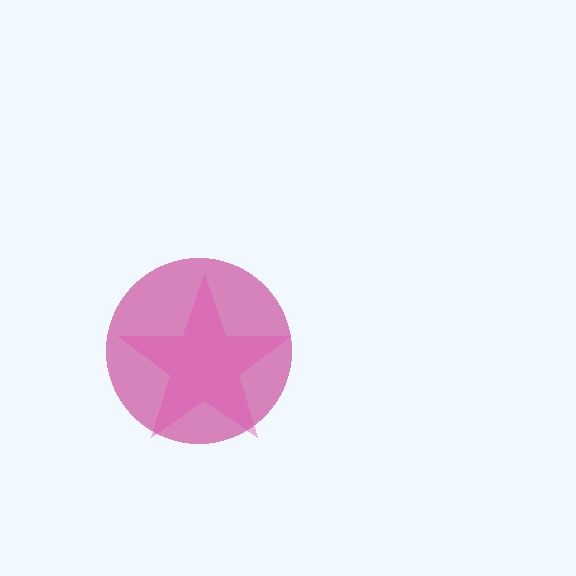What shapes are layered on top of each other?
The layered shapes are: a magenta circle, a pink star.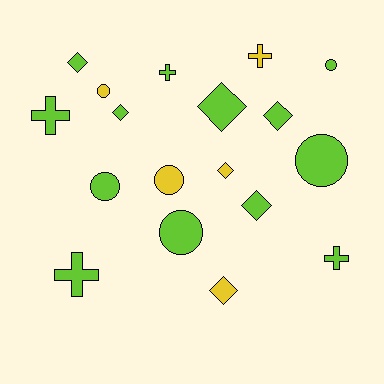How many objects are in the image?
There are 18 objects.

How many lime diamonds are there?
There are 5 lime diamonds.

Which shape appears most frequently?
Diamond, with 7 objects.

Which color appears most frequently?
Lime, with 13 objects.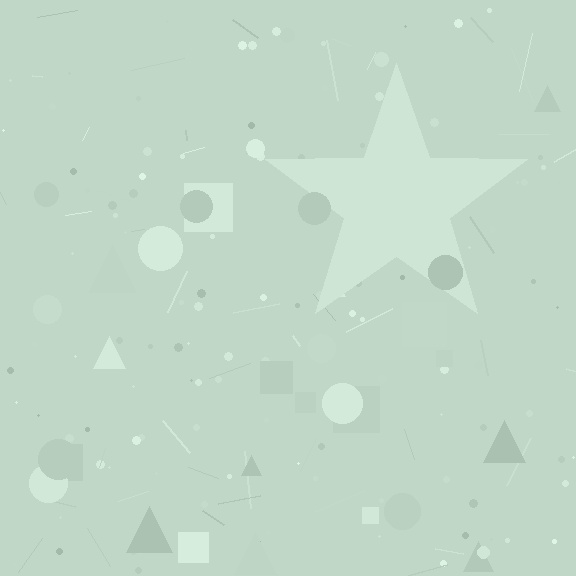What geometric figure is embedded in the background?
A star is embedded in the background.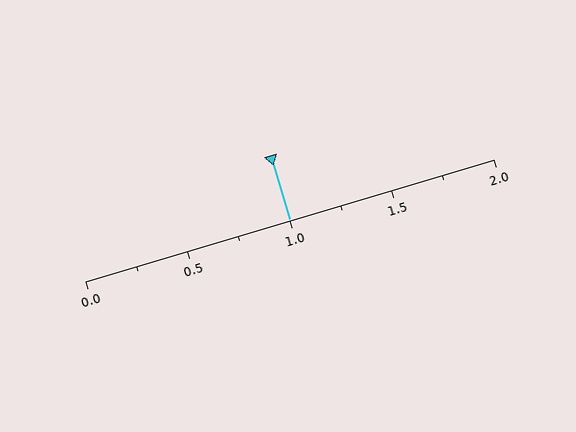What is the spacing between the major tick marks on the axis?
The major ticks are spaced 0.5 apart.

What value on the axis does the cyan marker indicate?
The marker indicates approximately 1.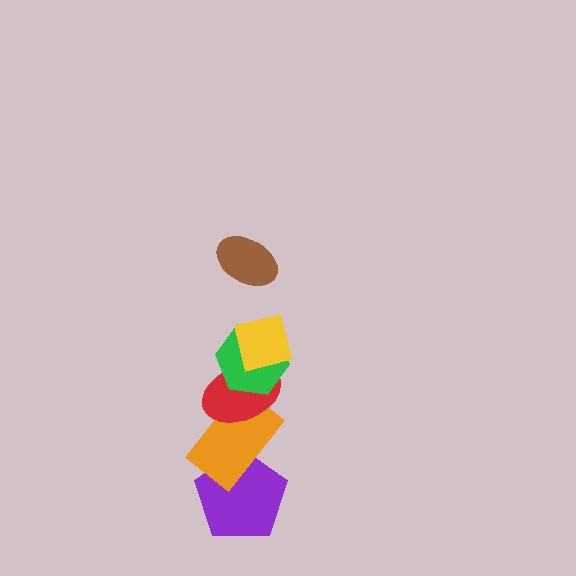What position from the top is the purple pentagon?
The purple pentagon is 6th from the top.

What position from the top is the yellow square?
The yellow square is 2nd from the top.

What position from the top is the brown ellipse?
The brown ellipse is 1st from the top.